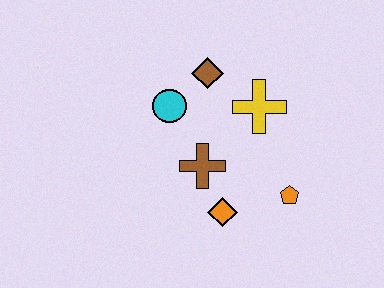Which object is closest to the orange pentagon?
The orange diamond is closest to the orange pentagon.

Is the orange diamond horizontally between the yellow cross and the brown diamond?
Yes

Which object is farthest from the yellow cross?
The orange diamond is farthest from the yellow cross.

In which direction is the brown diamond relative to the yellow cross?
The brown diamond is to the left of the yellow cross.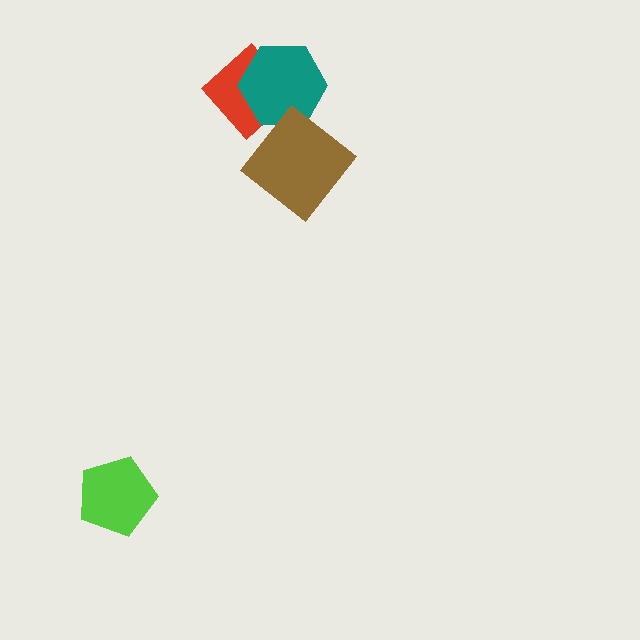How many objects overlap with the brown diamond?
0 objects overlap with the brown diamond.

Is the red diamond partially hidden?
Yes, it is partially covered by another shape.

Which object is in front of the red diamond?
The teal hexagon is in front of the red diamond.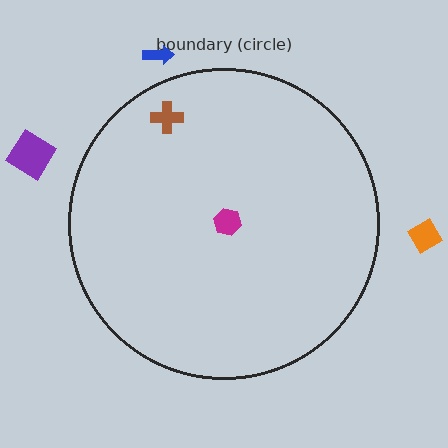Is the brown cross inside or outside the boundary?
Inside.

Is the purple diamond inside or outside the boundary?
Outside.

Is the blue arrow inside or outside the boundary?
Outside.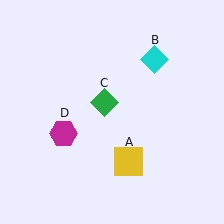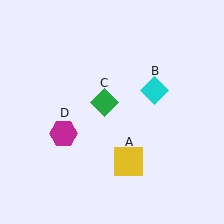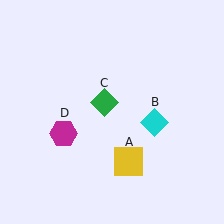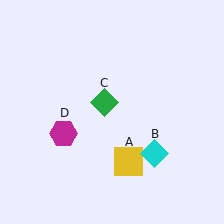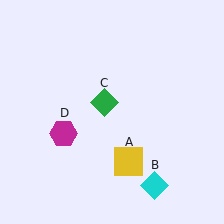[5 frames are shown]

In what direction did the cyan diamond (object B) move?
The cyan diamond (object B) moved down.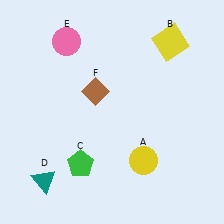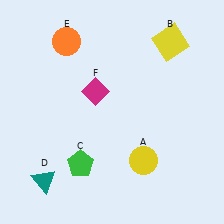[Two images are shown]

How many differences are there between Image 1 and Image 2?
There are 2 differences between the two images.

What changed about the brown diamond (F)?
In Image 1, F is brown. In Image 2, it changed to magenta.